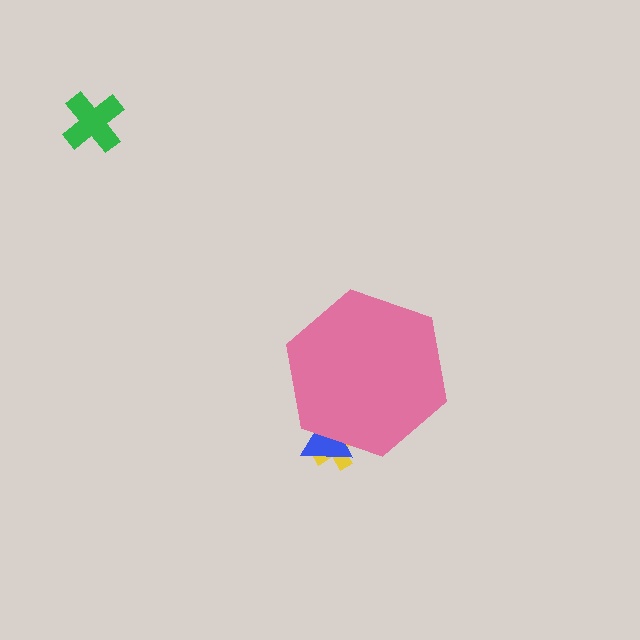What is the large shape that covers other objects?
A pink hexagon.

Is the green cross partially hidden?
No, the green cross is fully visible.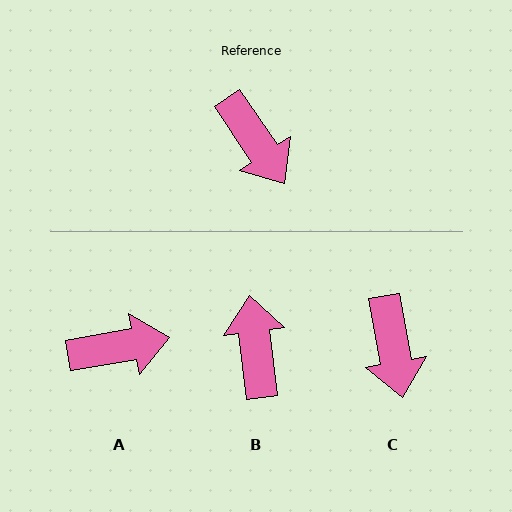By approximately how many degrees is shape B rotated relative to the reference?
Approximately 153 degrees counter-clockwise.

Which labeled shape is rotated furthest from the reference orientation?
B, about 153 degrees away.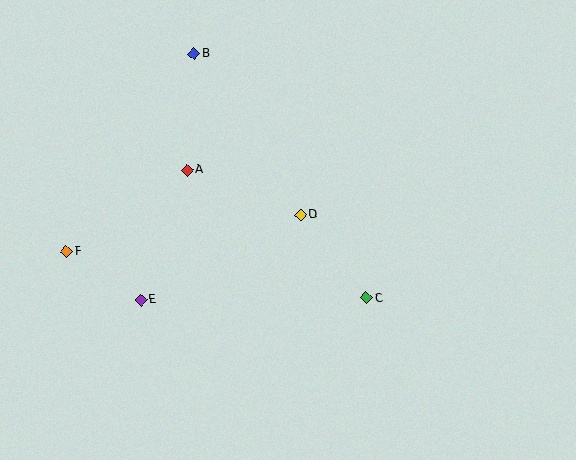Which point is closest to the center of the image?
Point D at (301, 215) is closest to the center.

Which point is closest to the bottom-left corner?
Point E is closest to the bottom-left corner.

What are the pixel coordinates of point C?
Point C is at (366, 298).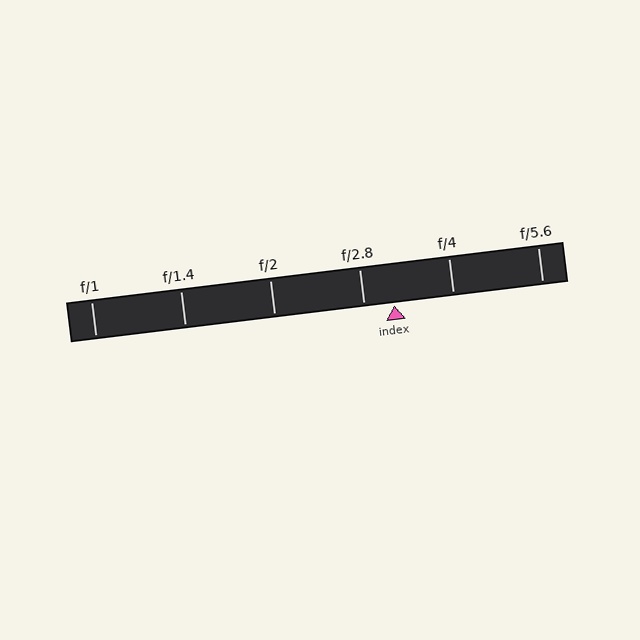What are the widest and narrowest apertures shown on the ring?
The widest aperture shown is f/1 and the narrowest is f/5.6.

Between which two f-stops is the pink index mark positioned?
The index mark is between f/2.8 and f/4.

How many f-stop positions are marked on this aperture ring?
There are 6 f-stop positions marked.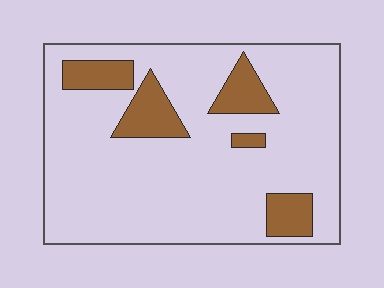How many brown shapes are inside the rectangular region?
5.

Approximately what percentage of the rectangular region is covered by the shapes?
Approximately 15%.